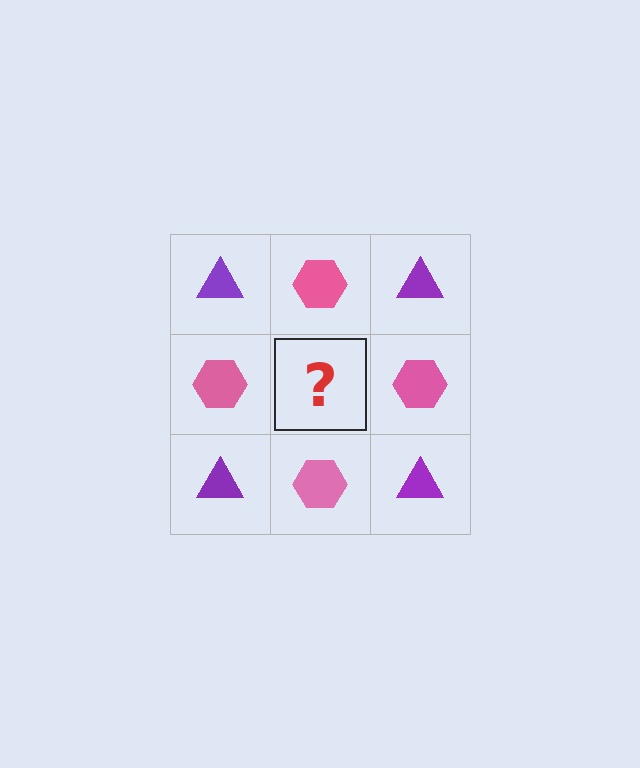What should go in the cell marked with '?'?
The missing cell should contain a purple triangle.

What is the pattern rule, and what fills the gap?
The rule is that it alternates purple triangle and pink hexagon in a checkerboard pattern. The gap should be filled with a purple triangle.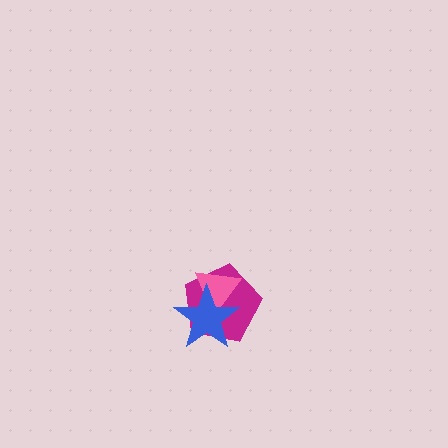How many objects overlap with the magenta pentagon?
2 objects overlap with the magenta pentagon.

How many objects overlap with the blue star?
2 objects overlap with the blue star.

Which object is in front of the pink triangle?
The blue star is in front of the pink triangle.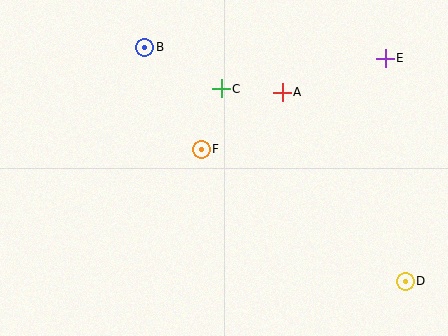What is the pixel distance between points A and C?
The distance between A and C is 61 pixels.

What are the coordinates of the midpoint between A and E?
The midpoint between A and E is at (333, 75).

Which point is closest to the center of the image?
Point F at (201, 149) is closest to the center.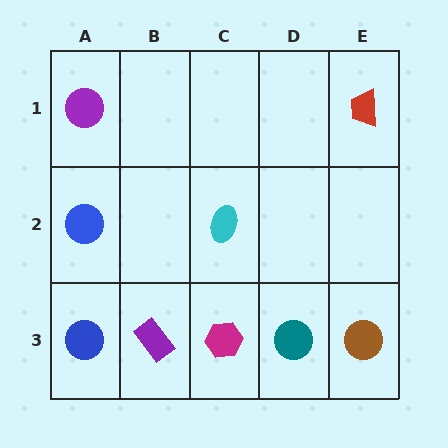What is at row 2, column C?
A cyan ellipse.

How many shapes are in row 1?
2 shapes.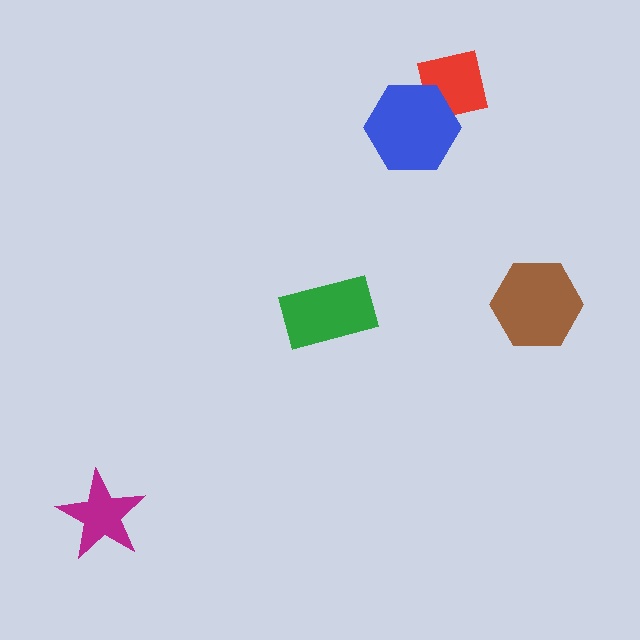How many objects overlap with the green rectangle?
0 objects overlap with the green rectangle.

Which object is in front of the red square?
The blue hexagon is in front of the red square.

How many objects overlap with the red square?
1 object overlaps with the red square.